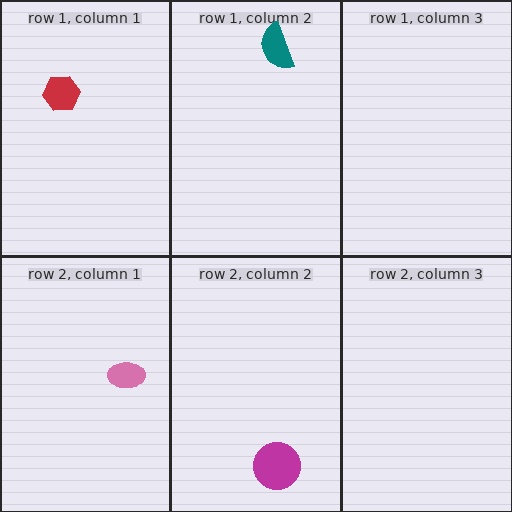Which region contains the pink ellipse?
The row 2, column 1 region.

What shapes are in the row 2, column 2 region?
The magenta circle.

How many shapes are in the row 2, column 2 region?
1.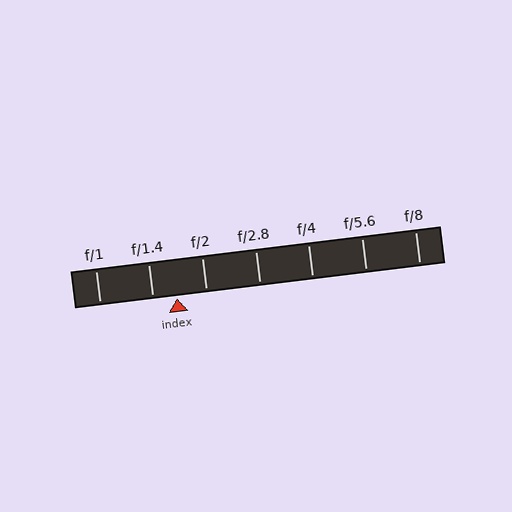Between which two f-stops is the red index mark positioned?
The index mark is between f/1.4 and f/2.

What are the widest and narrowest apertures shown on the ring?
The widest aperture shown is f/1 and the narrowest is f/8.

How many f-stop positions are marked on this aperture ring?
There are 7 f-stop positions marked.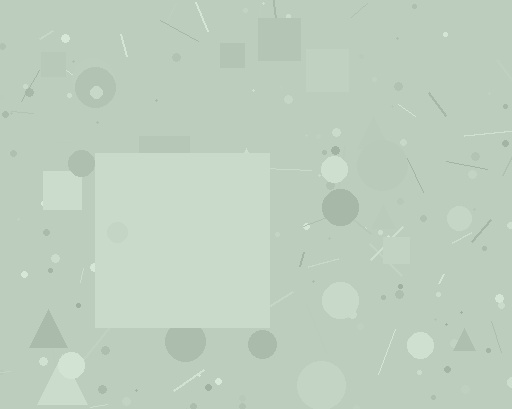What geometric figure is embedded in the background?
A square is embedded in the background.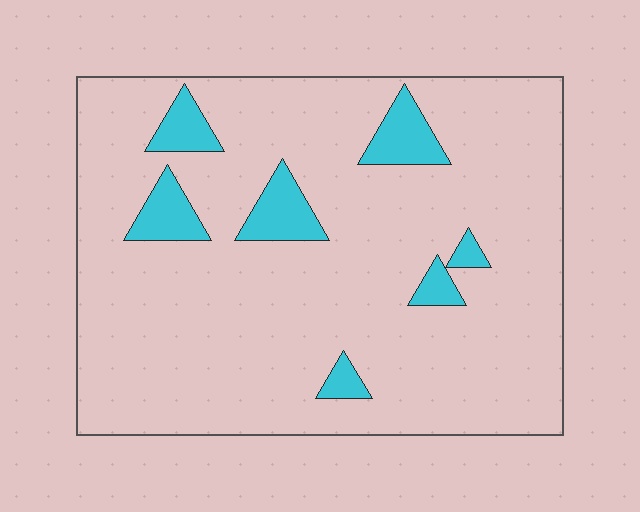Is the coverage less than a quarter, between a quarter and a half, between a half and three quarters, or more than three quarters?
Less than a quarter.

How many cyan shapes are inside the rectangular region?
7.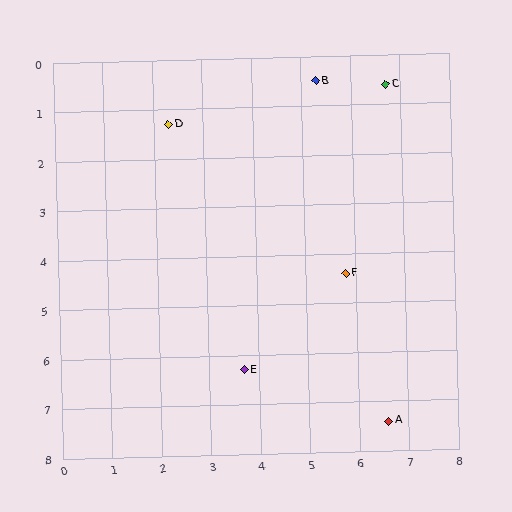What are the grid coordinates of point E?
Point E is at approximately (3.7, 6.3).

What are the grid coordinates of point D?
Point D is at approximately (2.3, 1.3).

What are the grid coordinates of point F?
Point F is at approximately (5.8, 4.4).